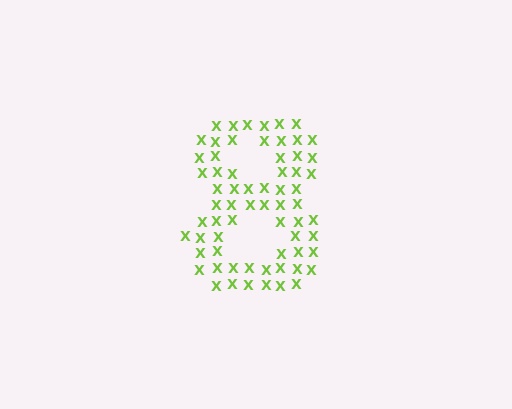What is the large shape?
The large shape is the digit 8.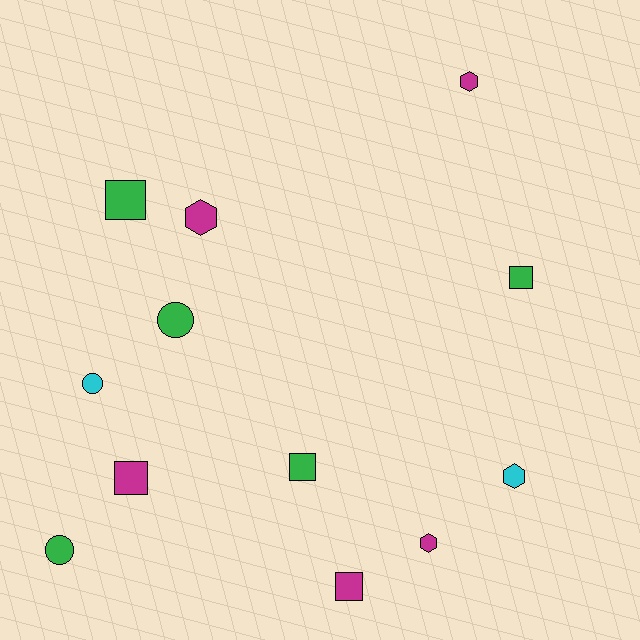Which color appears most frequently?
Green, with 5 objects.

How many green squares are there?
There are 3 green squares.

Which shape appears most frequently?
Square, with 5 objects.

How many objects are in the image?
There are 12 objects.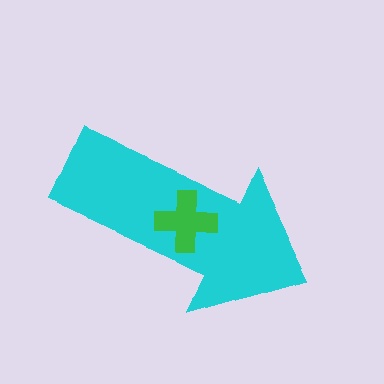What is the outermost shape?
The cyan arrow.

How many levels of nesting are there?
2.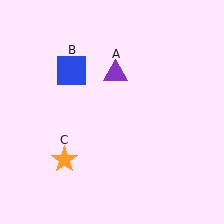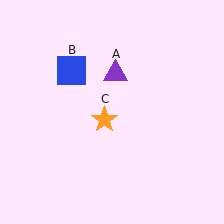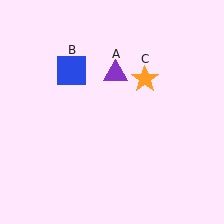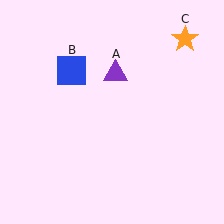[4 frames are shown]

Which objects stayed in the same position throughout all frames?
Purple triangle (object A) and blue square (object B) remained stationary.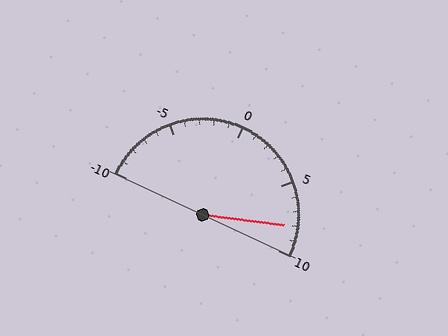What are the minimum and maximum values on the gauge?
The gauge ranges from -10 to 10.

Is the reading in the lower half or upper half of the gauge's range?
The reading is in the upper half of the range (-10 to 10).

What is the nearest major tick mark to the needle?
The nearest major tick mark is 10.